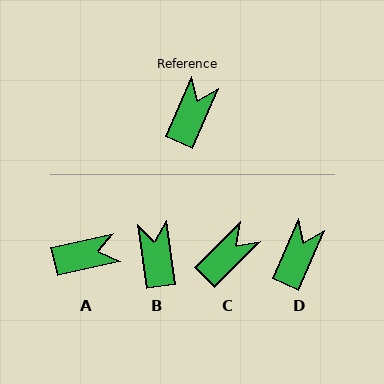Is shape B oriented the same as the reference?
No, it is off by about 31 degrees.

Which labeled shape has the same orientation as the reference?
D.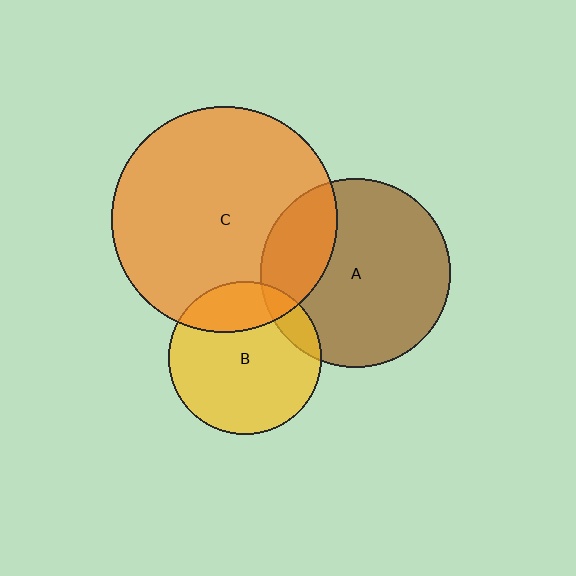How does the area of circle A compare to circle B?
Approximately 1.5 times.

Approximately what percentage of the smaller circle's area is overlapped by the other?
Approximately 10%.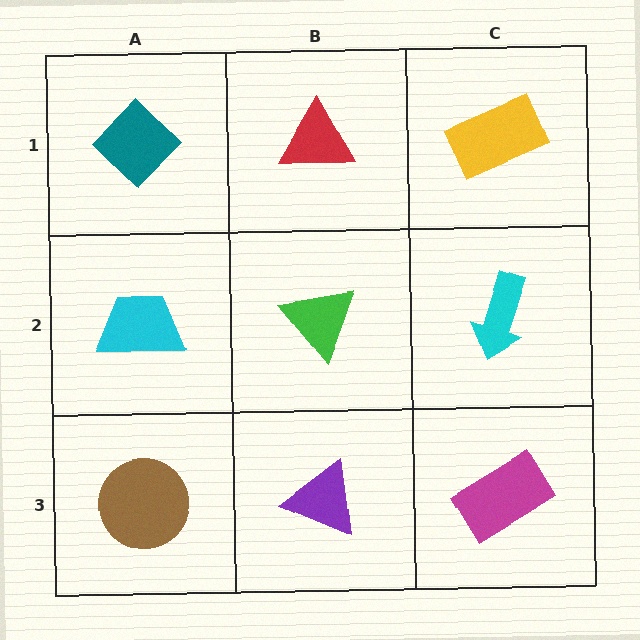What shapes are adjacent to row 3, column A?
A cyan trapezoid (row 2, column A), a purple triangle (row 3, column B).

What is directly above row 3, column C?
A cyan arrow.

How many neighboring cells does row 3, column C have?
2.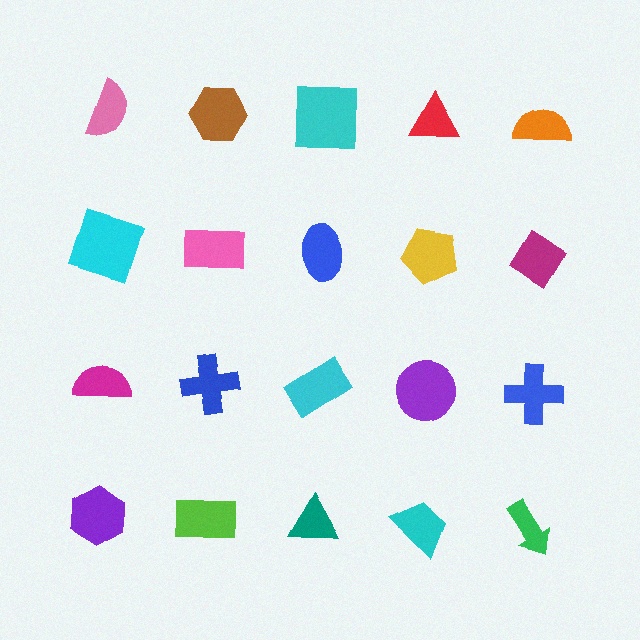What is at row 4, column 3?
A teal triangle.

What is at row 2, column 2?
A pink rectangle.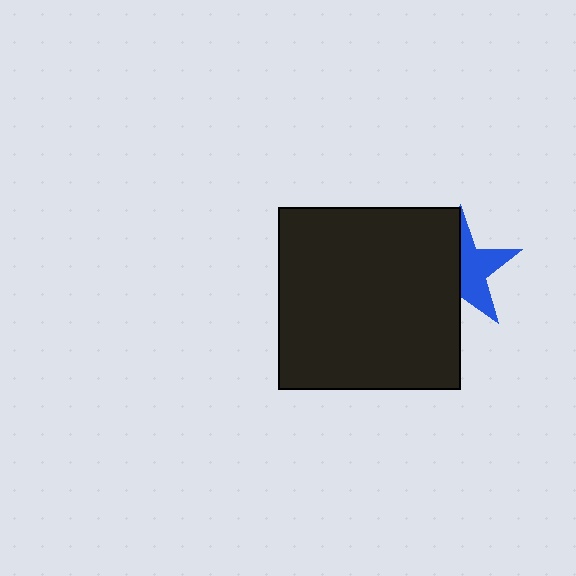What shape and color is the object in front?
The object in front is a black square.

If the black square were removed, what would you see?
You would see the complete blue star.